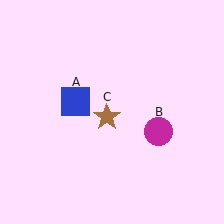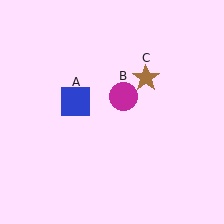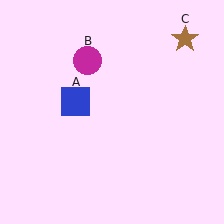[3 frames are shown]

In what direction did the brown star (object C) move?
The brown star (object C) moved up and to the right.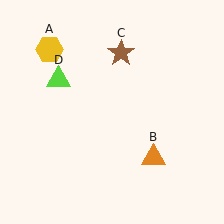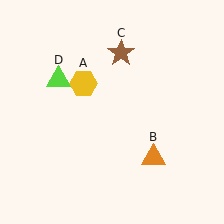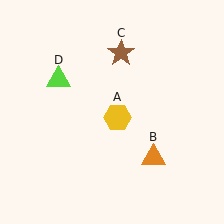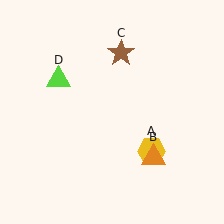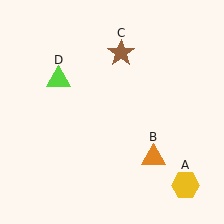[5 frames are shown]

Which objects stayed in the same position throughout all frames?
Orange triangle (object B) and brown star (object C) and lime triangle (object D) remained stationary.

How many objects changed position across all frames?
1 object changed position: yellow hexagon (object A).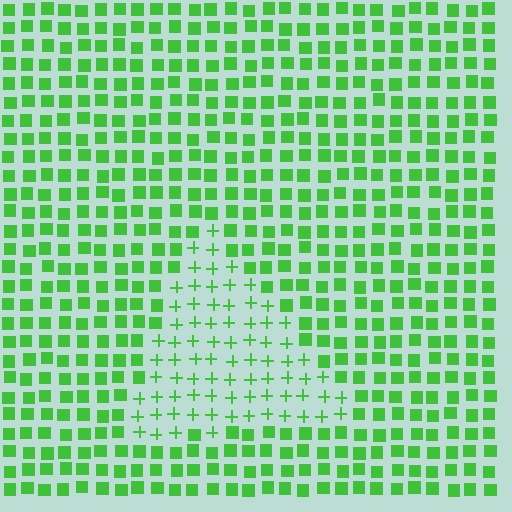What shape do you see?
I see a triangle.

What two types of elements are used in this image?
The image uses plus signs inside the triangle region and squares outside it.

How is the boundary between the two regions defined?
The boundary is defined by a change in element shape: plus signs inside vs. squares outside. All elements share the same color and spacing.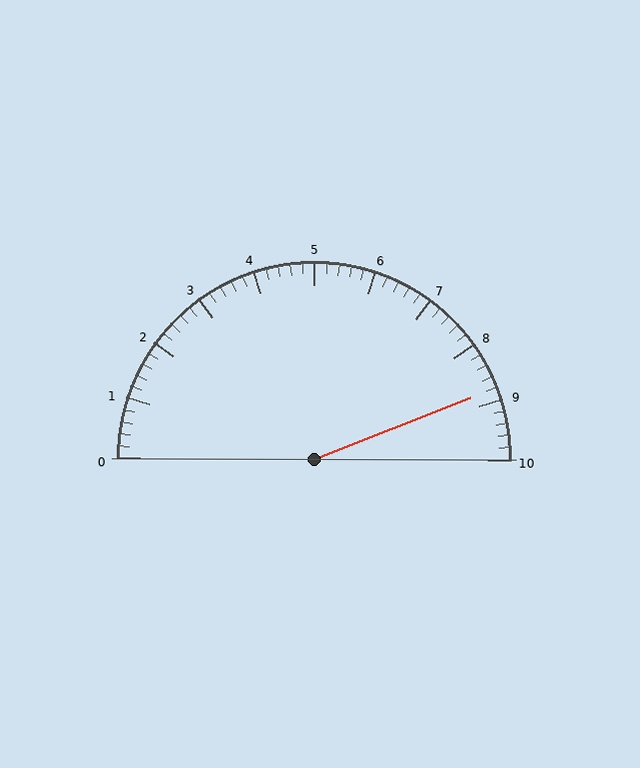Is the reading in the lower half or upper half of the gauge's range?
The reading is in the upper half of the range (0 to 10).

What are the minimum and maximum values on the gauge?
The gauge ranges from 0 to 10.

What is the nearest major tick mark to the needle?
The nearest major tick mark is 9.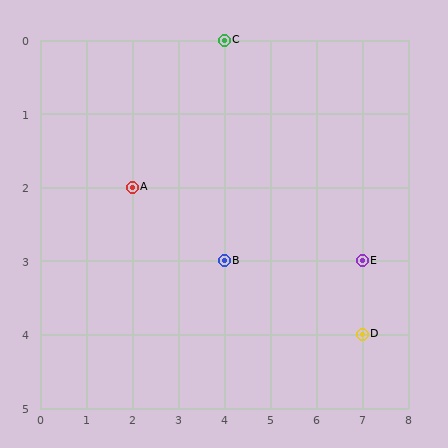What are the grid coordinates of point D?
Point D is at grid coordinates (7, 4).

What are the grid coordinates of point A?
Point A is at grid coordinates (2, 2).